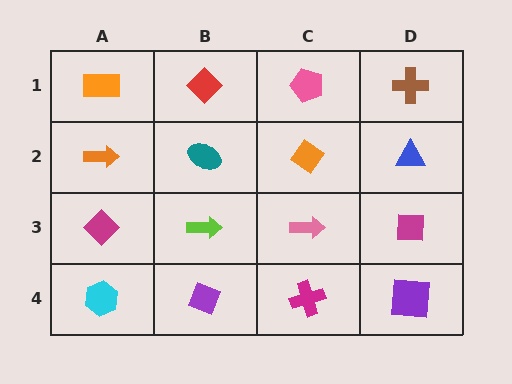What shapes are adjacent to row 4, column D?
A magenta square (row 3, column D), a magenta cross (row 4, column C).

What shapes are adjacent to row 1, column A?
An orange arrow (row 2, column A), a red diamond (row 1, column B).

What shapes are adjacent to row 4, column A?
A magenta diamond (row 3, column A), a purple diamond (row 4, column B).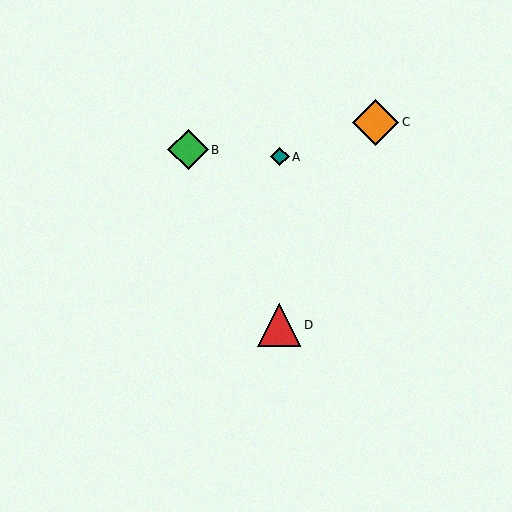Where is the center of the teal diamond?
The center of the teal diamond is at (280, 157).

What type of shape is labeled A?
Shape A is a teal diamond.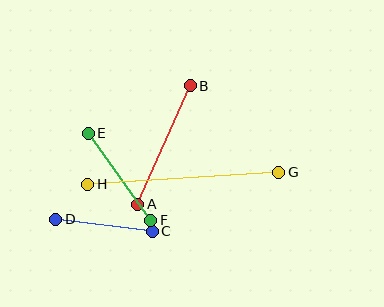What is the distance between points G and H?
The distance is approximately 191 pixels.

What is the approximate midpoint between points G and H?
The midpoint is at approximately (183, 178) pixels.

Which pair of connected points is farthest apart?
Points G and H are farthest apart.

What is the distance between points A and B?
The distance is approximately 130 pixels.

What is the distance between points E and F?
The distance is approximately 107 pixels.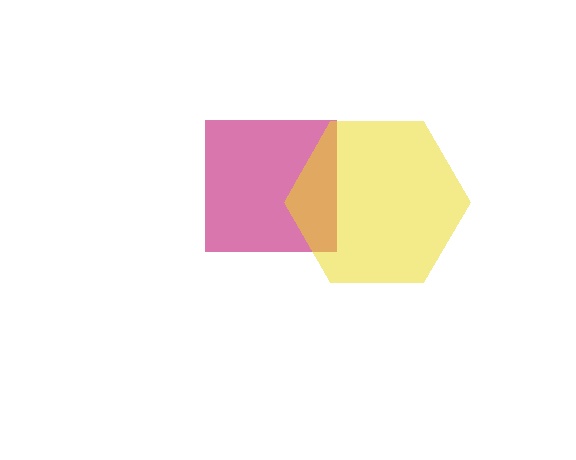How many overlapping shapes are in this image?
There are 2 overlapping shapes in the image.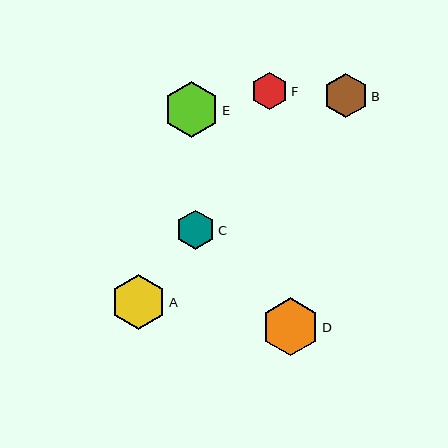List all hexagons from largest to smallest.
From largest to smallest: D, E, A, B, C, F.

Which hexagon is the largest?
Hexagon D is the largest with a size of approximately 58 pixels.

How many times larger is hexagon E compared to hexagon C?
Hexagon E is approximately 1.4 times the size of hexagon C.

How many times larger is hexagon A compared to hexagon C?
Hexagon A is approximately 1.4 times the size of hexagon C.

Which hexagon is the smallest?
Hexagon F is the smallest with a size of approximately 38 pixels.